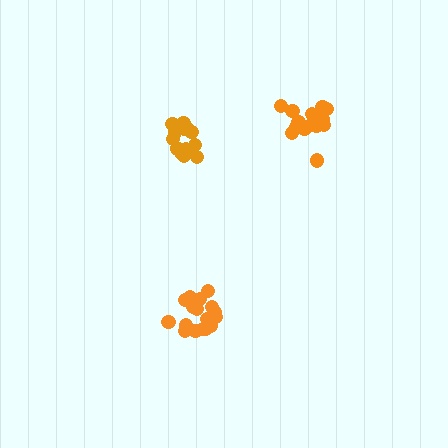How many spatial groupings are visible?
There are 3 spatial groupings.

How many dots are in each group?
Group 1: 14 dots, Group 2: 18 dots, Group 3: 16 dots (48 total).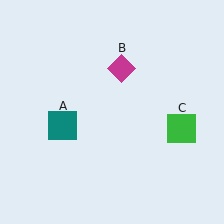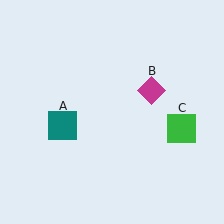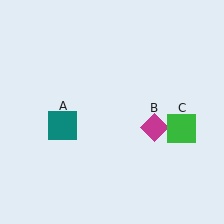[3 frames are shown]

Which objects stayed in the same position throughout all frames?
Teal square (object A) and green square (object C) remained stationary.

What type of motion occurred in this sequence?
The magenta diamond (object B) rotated clockwise around the center of the scene.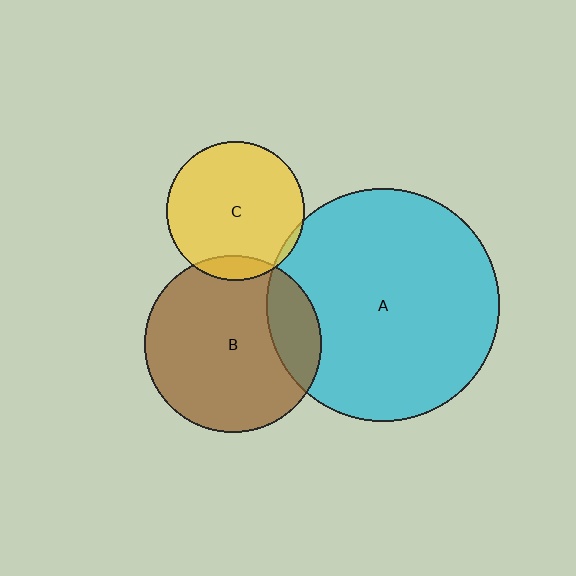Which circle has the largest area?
Circle A (cyan).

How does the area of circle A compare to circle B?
Approximately 1.7 times.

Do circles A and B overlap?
Yes.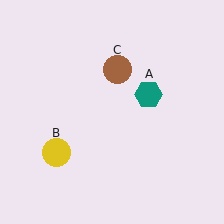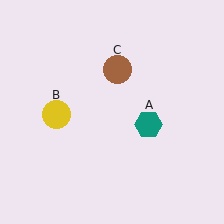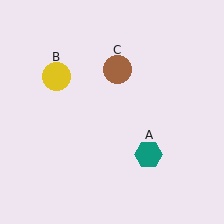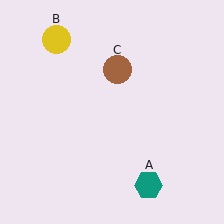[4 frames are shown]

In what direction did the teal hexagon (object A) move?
The teal hexagon (object A) moved down.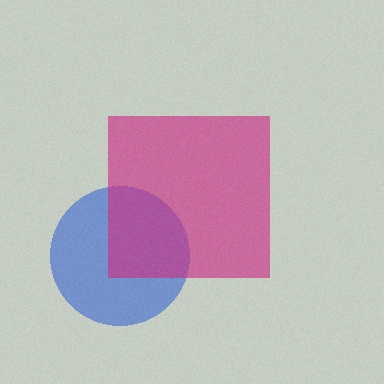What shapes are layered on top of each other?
The layered shapes are: a blue circle, a magenta square.